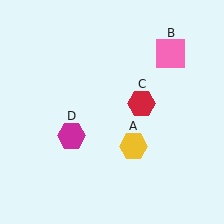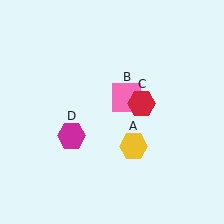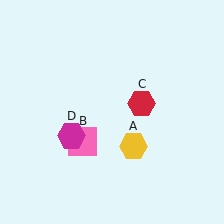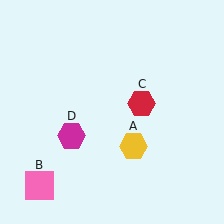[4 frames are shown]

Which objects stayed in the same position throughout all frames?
Yellow hexagon (object A) and red hexagon (object C) and magenta hexagon (object D) remained stationary.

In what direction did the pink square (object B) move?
The pink square (object B) moved down and to the left.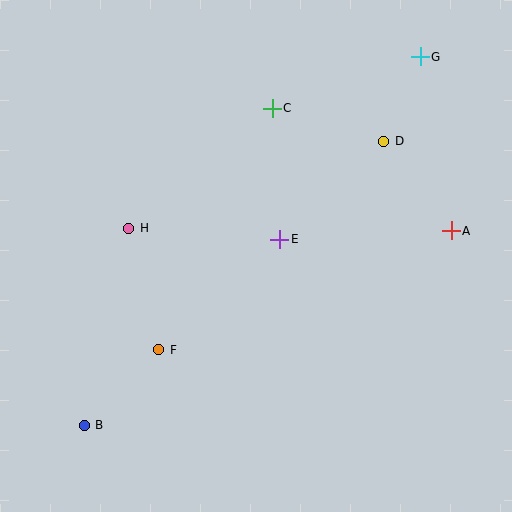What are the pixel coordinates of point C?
Point C is at (272, 108).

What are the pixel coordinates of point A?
Point A is at (451, 231).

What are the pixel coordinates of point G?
Point G is at (420, 57).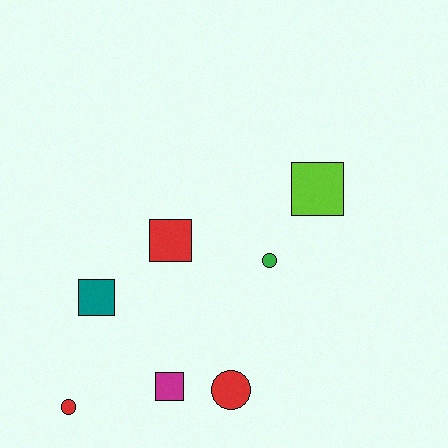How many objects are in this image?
There are 7 objects.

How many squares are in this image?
There are 4 squares.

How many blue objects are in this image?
There are no blue objects.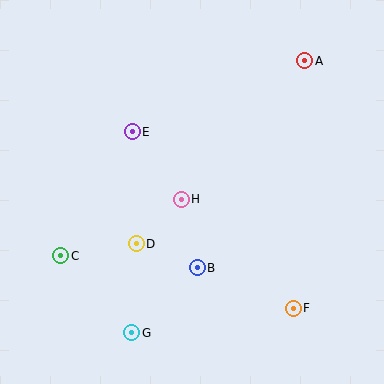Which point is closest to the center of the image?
Point H at (181, 199) is closest to the center.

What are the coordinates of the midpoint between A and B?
The midpoint between A and B is at (251, 164).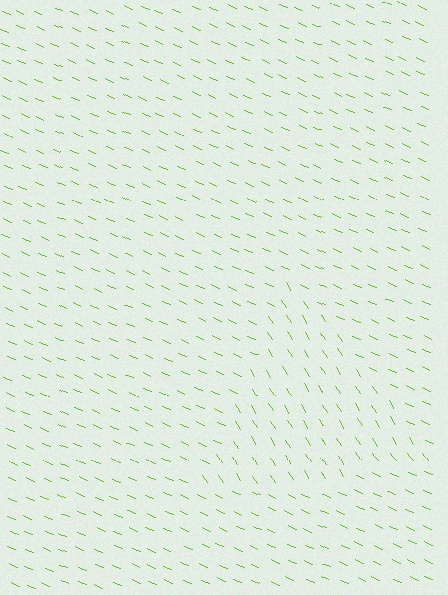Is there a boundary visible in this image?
Yes, there is a texture boundary formed by a change in line orientation.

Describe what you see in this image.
The image is filled with small lime line segments. A triangle region in the image has lines oriented differently from the surrounding lines, creating a visible texture boundary.